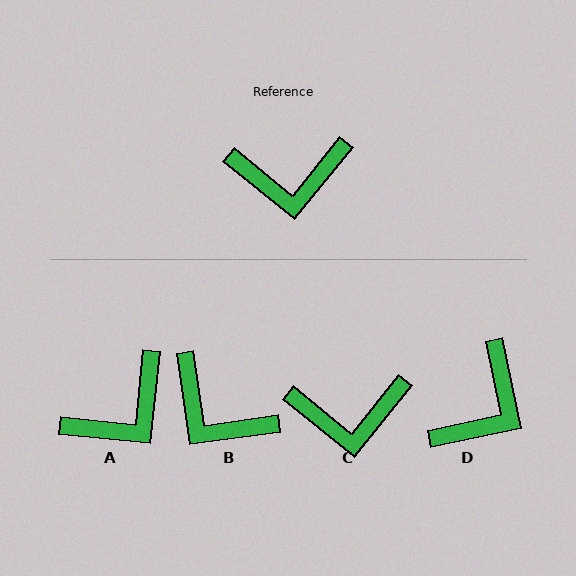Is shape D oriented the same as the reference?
No, it is off by about 51 degrees.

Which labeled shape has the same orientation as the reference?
C.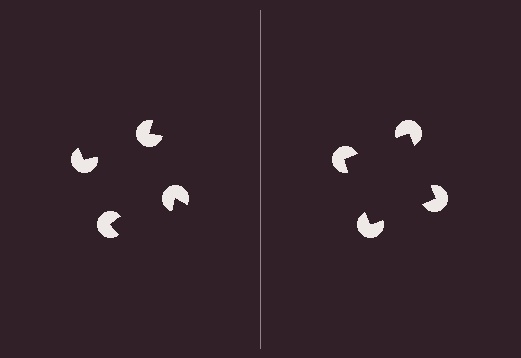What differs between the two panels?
The pac-man discs are positioned identically on both sides; only the wedge orientations differ. On the right they align to a square; on the left they are misaligned.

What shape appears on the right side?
An illusory square.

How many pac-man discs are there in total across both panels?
8 — 4 on each side.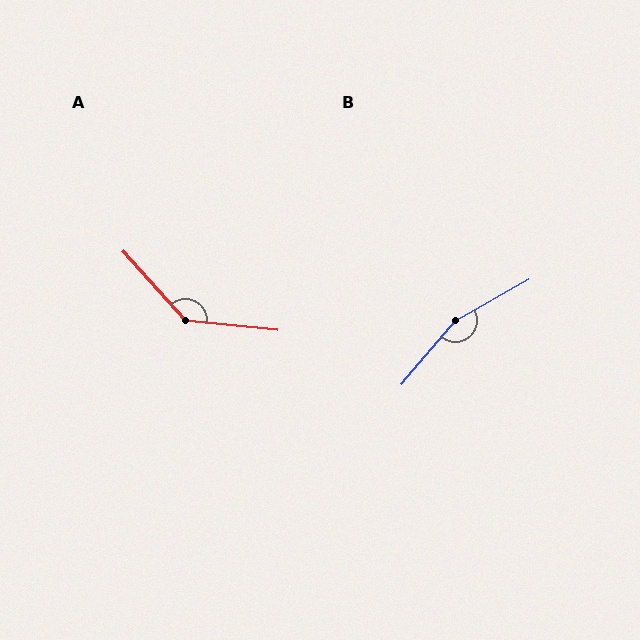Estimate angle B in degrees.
Approximately 160 degrees.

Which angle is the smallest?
A, at approximately 138 degrees.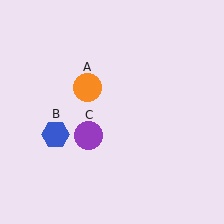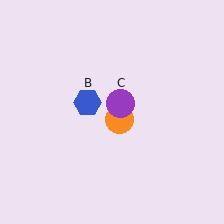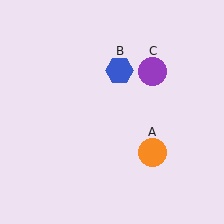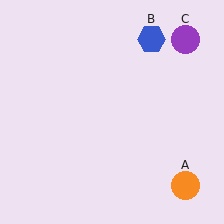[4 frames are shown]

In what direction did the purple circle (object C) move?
The purple circle (object C) moved up and to the right.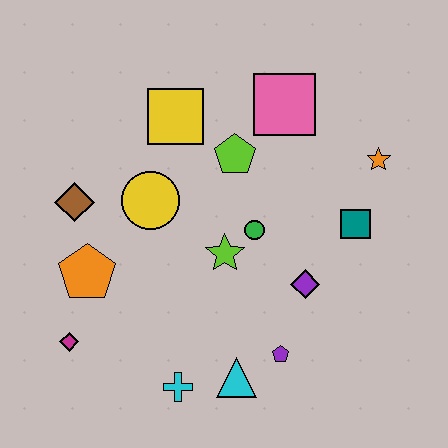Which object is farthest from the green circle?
The magenta diamond is farthest from the green circle.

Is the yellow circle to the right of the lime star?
No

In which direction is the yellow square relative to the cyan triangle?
The yellow square is above the cyan triangle.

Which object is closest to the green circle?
The lime star is closest to the green circle.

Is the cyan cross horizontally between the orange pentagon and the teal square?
Yes